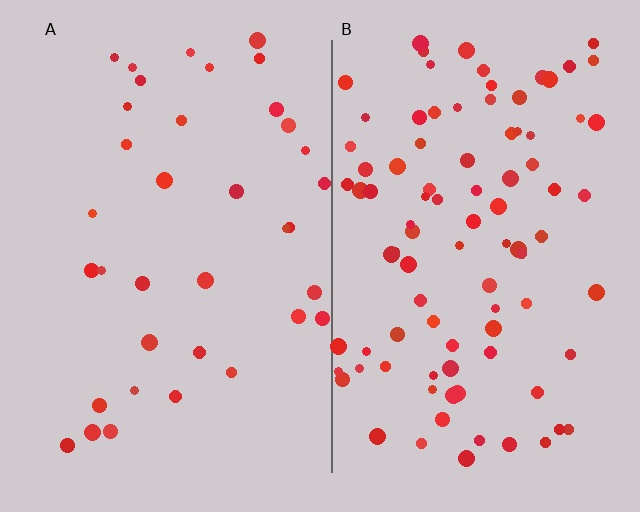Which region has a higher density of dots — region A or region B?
B (the right).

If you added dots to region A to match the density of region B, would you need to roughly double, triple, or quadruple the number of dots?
Approximately triple.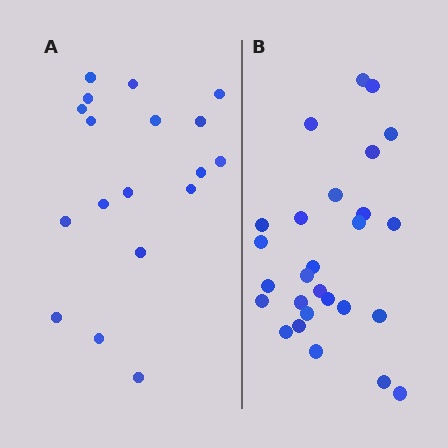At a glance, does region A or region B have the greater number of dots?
Region B (the right region) has more dots.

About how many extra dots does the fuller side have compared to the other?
Region B has roughly 8 or so more dots than region A.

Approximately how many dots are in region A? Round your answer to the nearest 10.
About 20 dots. (The exact count is 18, which rounds to 20.)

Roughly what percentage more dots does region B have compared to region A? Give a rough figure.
About 50% more.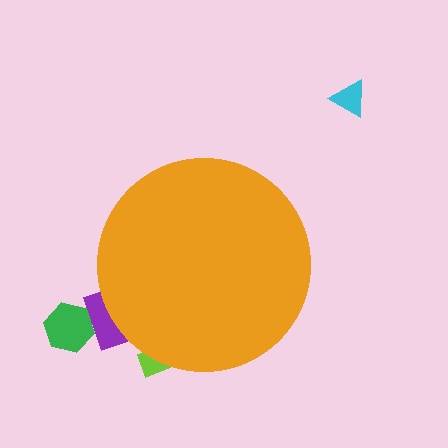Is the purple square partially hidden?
Yes, the purple square is partially hidden behind the orange circle.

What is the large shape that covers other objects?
An orange circle.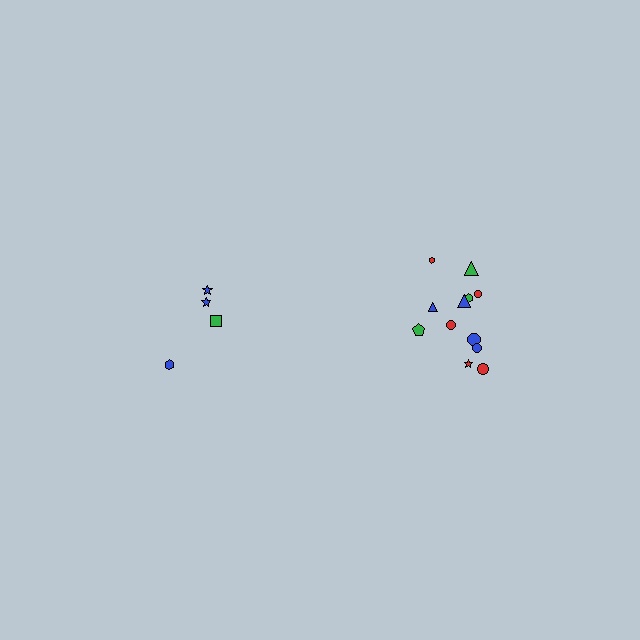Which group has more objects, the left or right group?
The right group.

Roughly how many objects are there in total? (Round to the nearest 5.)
Roughly 15 objects in total.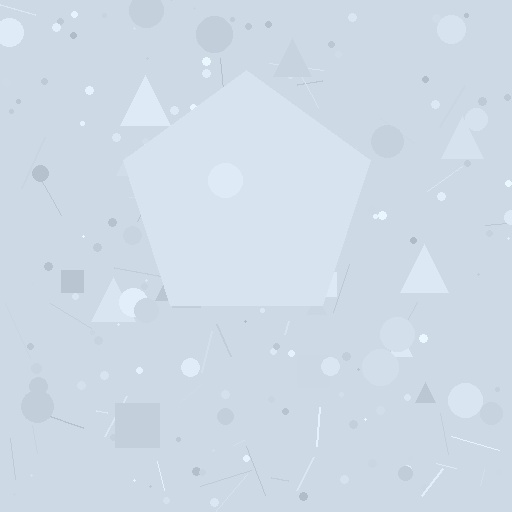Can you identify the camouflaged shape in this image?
The camouflaged shape is a pentagon.